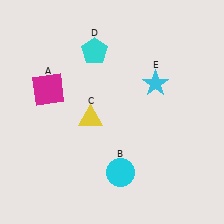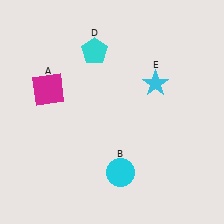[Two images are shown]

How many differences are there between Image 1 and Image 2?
There is 1 difference between the two images.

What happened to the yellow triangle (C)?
The yellow triangle (C) was removed in Image 2. It was in the bottom-left area of Image 1.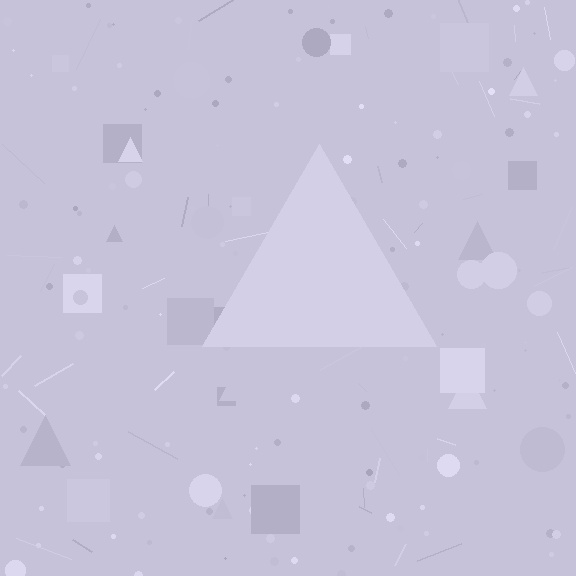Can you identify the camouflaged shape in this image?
The camouflaged shape is a triangle.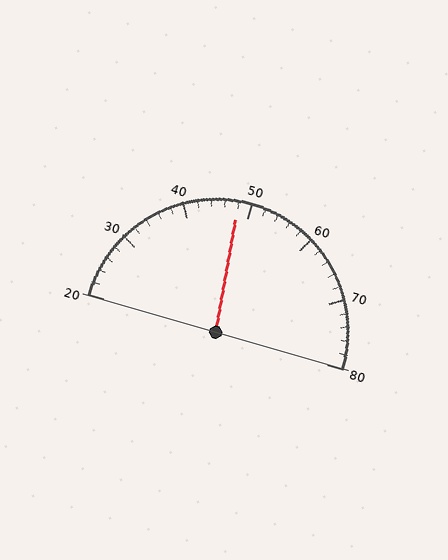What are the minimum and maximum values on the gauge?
The gauge ranges from 20 to 80.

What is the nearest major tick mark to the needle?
The nearest major tick mark is 50.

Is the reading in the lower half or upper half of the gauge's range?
The reading is in the lower half of the range (20 to 80).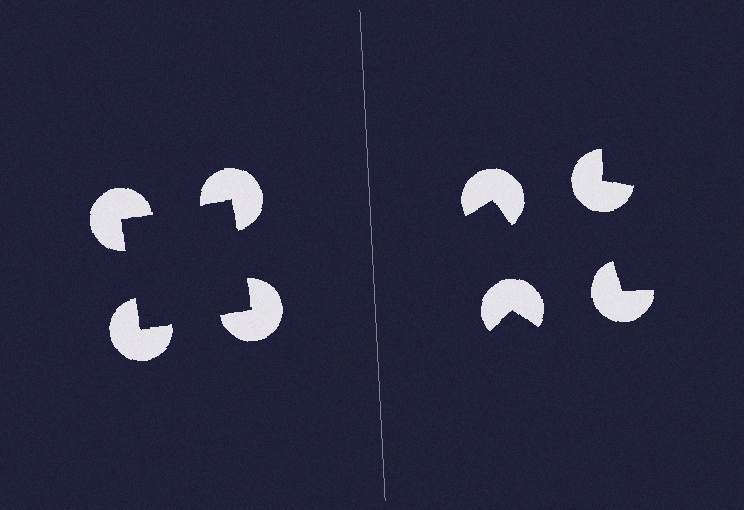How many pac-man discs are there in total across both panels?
8 — 4 on each side.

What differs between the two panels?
The pac-man discs are positioned identically on both sides; only the wedge orientations differ. On the left they align to a square; on the right they are misaligned.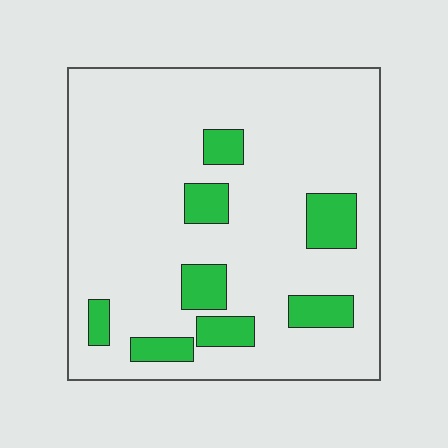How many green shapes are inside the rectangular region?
8.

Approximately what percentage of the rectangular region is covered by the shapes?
Approximately 15%.